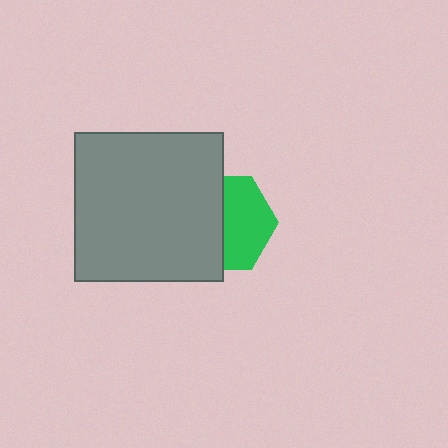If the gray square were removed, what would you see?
You would see the complete green hexagon.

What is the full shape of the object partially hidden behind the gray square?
The partially hidden object is a green hexagon.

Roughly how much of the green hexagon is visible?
About half of it is visible (roughly 51%).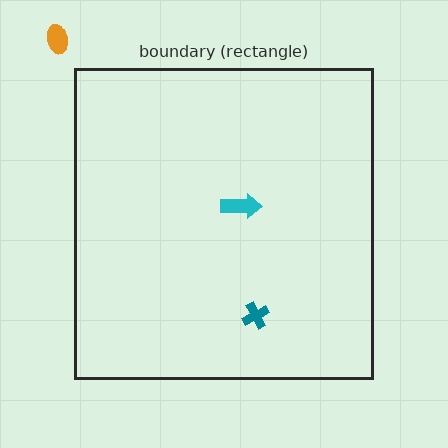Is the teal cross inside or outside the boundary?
Inside.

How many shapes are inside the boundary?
2 inside, 1 outside.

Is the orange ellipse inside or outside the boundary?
Outside.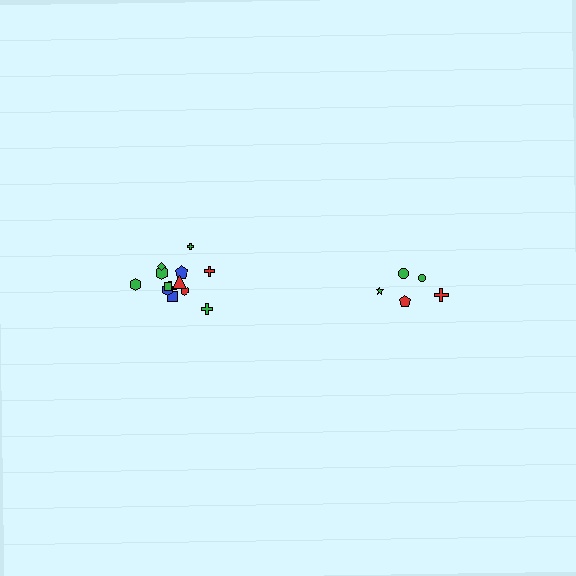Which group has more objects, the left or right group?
The left group.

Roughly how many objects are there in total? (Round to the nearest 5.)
Roughly 20 objects in total.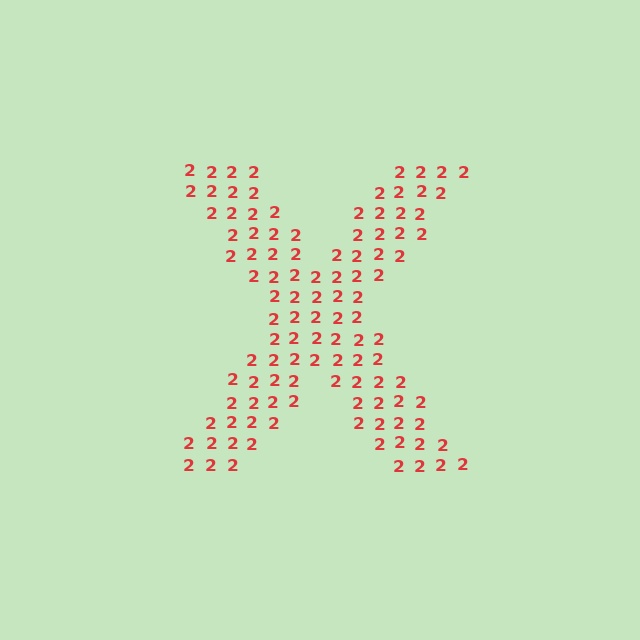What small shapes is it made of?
It is made of small digit 2's.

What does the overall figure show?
The overall figure shows the letter X.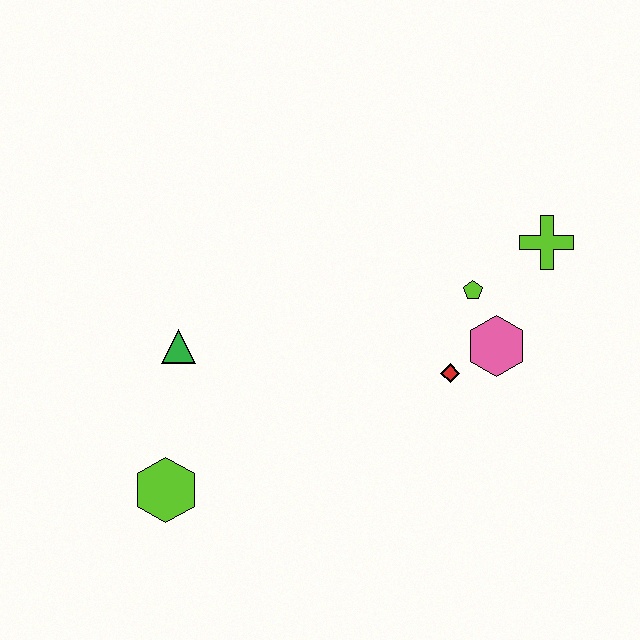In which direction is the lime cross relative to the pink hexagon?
The lime cross is above the pink hexagon.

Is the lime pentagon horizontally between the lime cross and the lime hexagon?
Yes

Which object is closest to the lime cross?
The lime pentagon is closest to the lime cross.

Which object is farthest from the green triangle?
The lime cross is farthest from the green triangle.